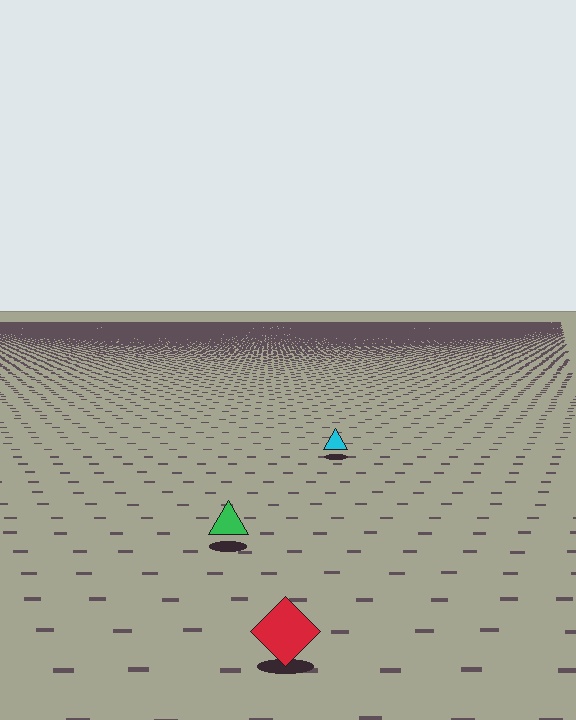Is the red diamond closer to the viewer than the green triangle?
Yes. The red diamond is closer — you can tell from the texture gradient: the ground texture is coarser near it.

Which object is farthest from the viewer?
The cyan triangle is farthest from the viewer. It appears smaller and the ground texture around it is denser.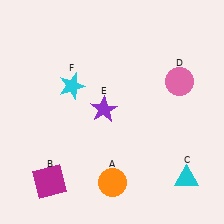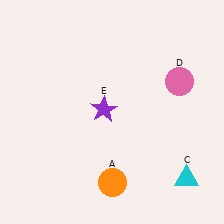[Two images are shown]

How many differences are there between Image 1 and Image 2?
There are 2 differences between the two images.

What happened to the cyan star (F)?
The cyan star (F) was removed in Image 2. It was in the top-left area of Image 1.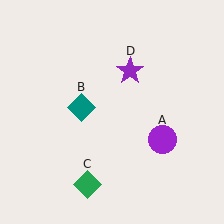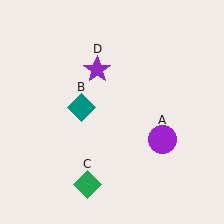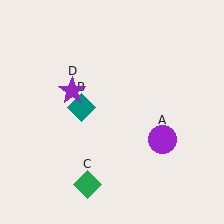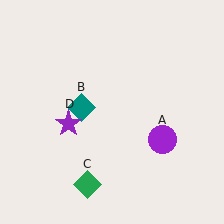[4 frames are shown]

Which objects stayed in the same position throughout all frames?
Purple circle (object A) and teal diamond (object B) and green diamond (object C) remained stationary.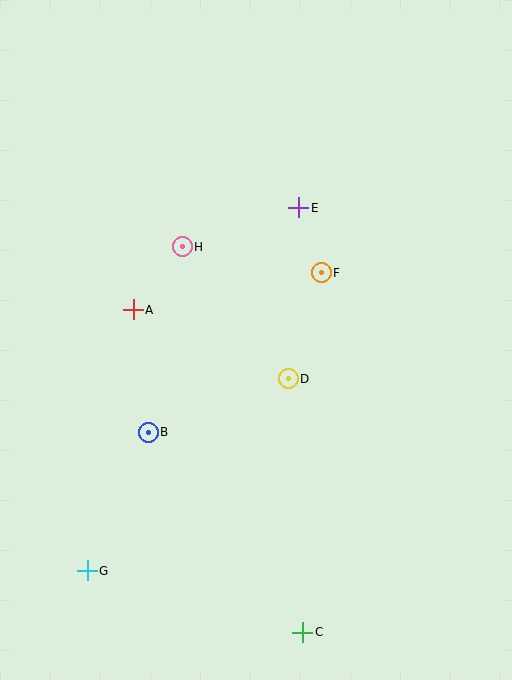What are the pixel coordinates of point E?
Point E is at (299, 208).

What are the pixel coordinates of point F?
Point F is at (321, 273).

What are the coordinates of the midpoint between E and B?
The midpoint between E and B is at (223, 320).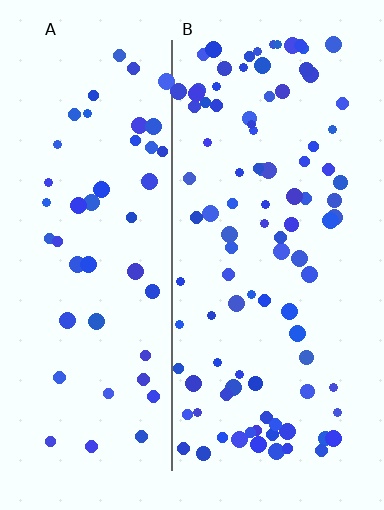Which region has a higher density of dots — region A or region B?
B (the right).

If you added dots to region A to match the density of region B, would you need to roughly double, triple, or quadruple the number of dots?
Approximately double.